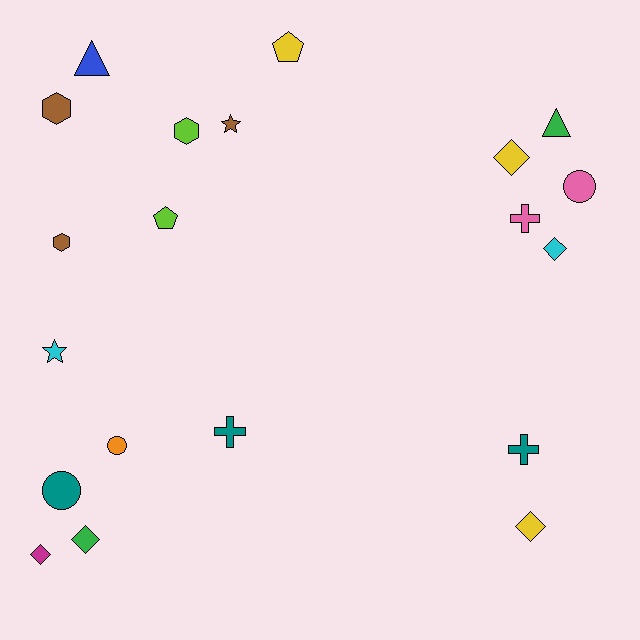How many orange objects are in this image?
There is 1 orange object.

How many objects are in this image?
There are 20 objects.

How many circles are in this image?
There are 3 circles.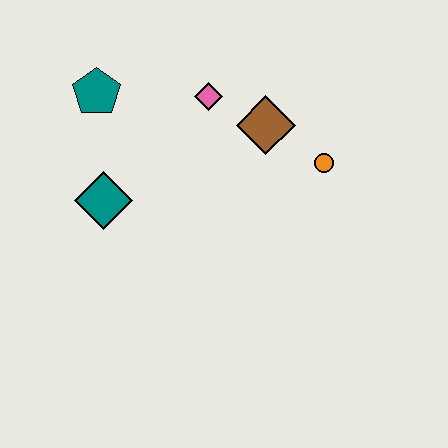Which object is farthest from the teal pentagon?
The orange circle is farthest from the teal pentagon.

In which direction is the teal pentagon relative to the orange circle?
The teal pentagon is to the left of the orange circle.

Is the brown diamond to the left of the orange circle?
Yes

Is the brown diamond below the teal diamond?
No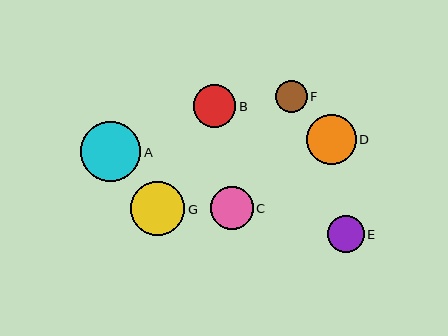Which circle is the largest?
Circle A is the largest with a size of approximately 60 pixels.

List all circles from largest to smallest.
From largest to smallest: A, G, D, C, B, E, F.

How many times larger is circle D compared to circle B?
Circle D is approximately 1.2 times the size of circle B.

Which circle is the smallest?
Circle F is the smallest with a size of approximately 32 pixels.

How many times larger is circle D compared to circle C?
Circle D is approximately 1.2 times the size of circle C.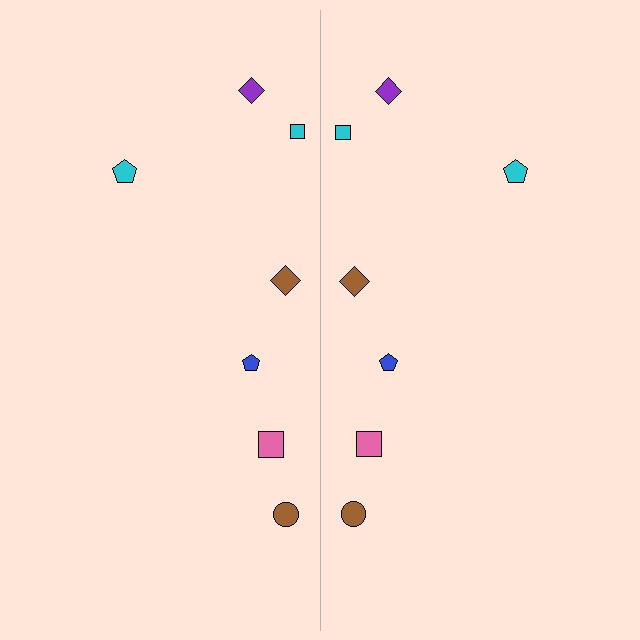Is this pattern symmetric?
Yes, this pattern has bilateral (reflection) symmetry.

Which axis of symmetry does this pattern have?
The pattern has a vertical axis of symmetry running through the center of the image.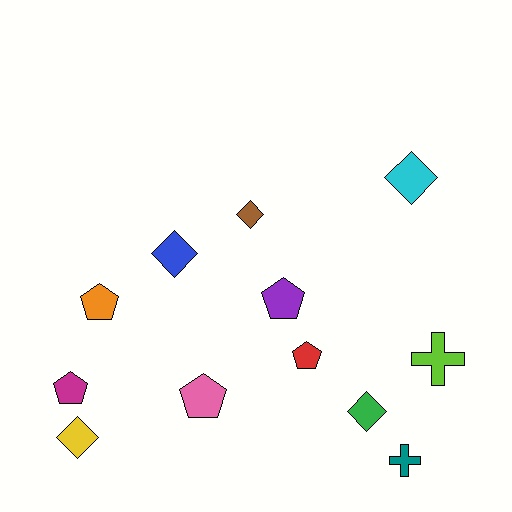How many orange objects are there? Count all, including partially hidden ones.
There is 1 orange object.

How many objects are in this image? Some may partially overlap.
There are 12 objects.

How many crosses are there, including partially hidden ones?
There are 2 crosses.